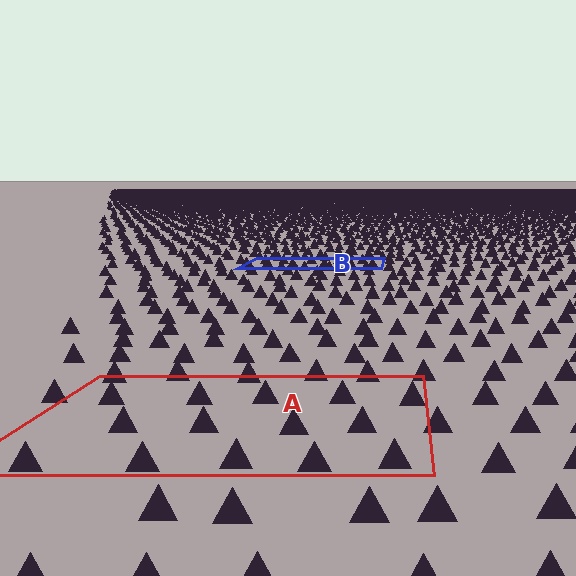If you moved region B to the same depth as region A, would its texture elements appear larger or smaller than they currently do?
They would appear larger. At a closer depth, the same texture elements are projected at a bigger on-screen size.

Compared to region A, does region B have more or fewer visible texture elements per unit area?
Region B has more texture elements per unit area — they are packed more densely because it is farther away.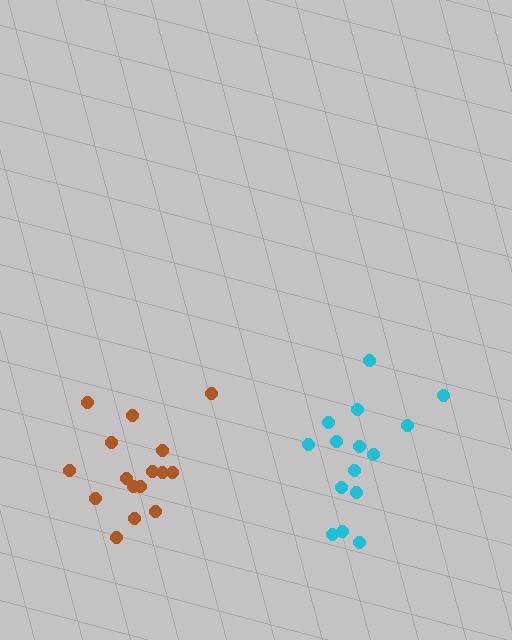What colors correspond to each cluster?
The clusters are colored: brown, cyan.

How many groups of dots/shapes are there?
There are 2 groups.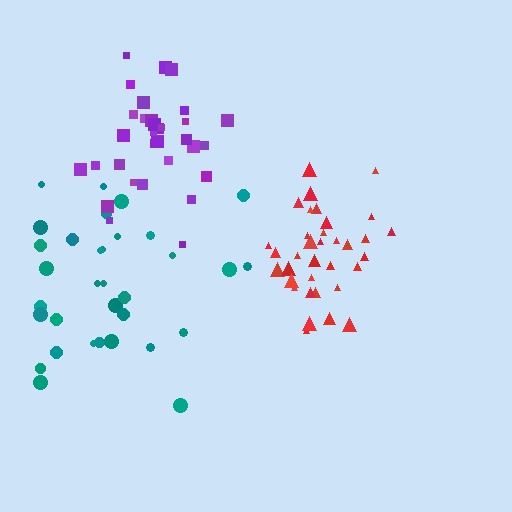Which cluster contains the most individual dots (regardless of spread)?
Red (35).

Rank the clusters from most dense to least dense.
red, purple, teal.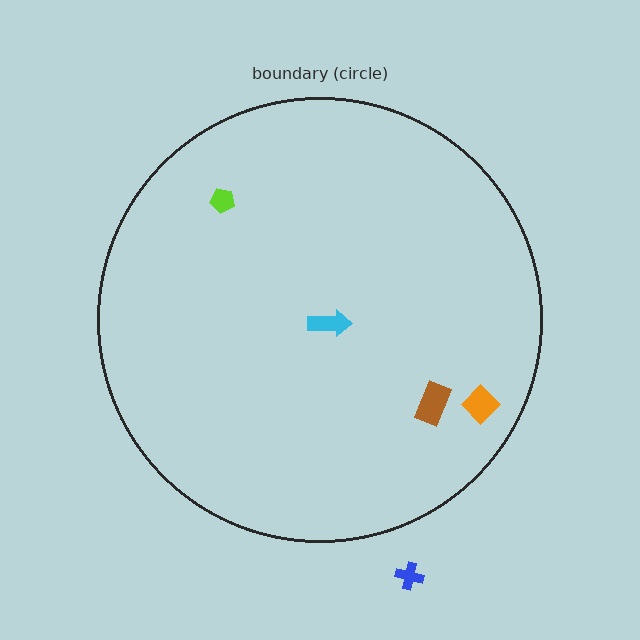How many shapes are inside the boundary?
4 inside, 1 outside.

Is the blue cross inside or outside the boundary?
Outside.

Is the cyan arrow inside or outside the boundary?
Inside.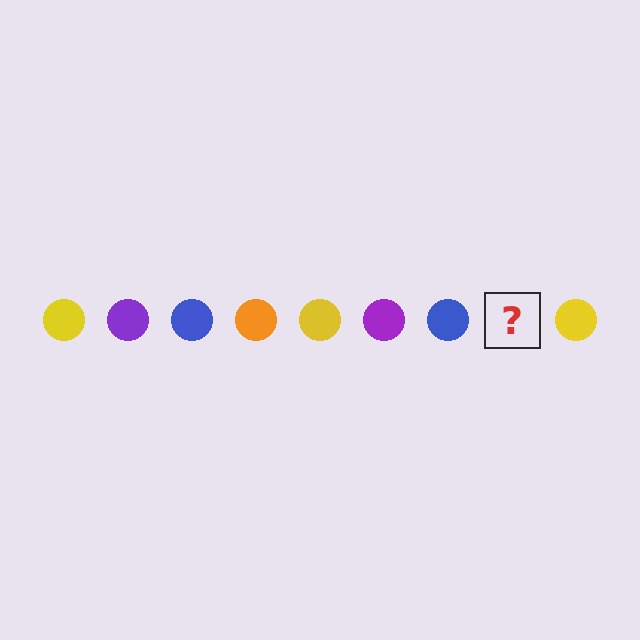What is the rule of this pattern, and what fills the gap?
The rule is that the pattern cycles through yellow, purple, blue, orange circles. The gap should be filled with an orange circle.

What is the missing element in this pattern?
The missing element is an orange circle.